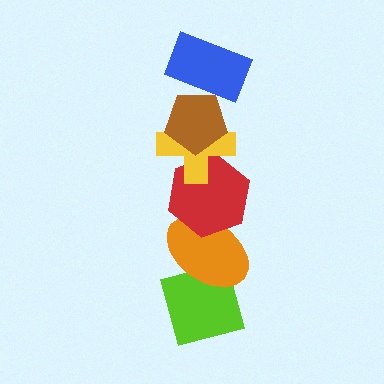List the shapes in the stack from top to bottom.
From top to bottom: the blue rectangle, the brown pentagon, the yellow cross, the red hexagon, the orange ellipse, the lime square.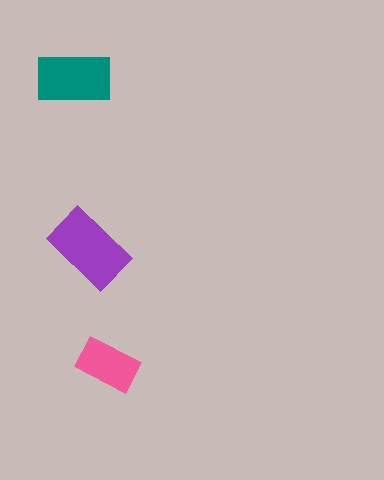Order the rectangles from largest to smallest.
the purple one, the teal one, the pink one.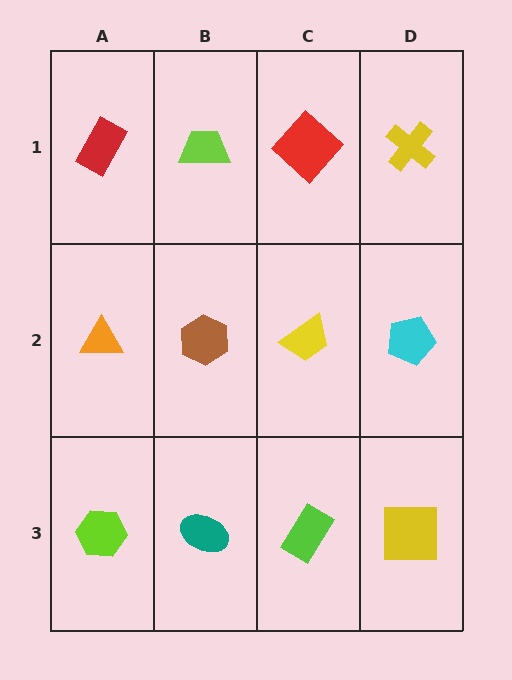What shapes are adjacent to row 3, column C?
A yellow trapezoid (row 2, column C), a teal ellipse (row 3, column B), a yellow square (row 3, column D).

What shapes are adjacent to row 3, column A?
An orange triangle (row 2, column A), a teal ellipse (row 3, column B).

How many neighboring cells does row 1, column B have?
3.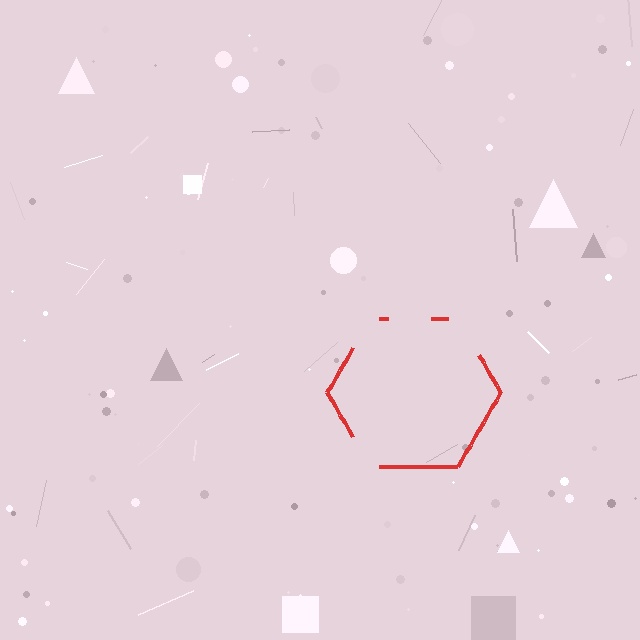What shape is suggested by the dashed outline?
The dashed outline suggests a hexagon.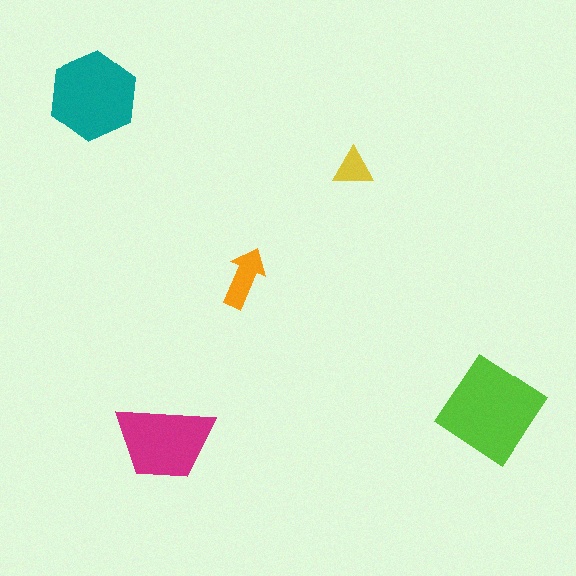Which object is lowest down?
The magenta trapezoid is bottommost.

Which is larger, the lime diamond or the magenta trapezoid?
The lime diamond.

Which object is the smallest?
The yellow triangle.